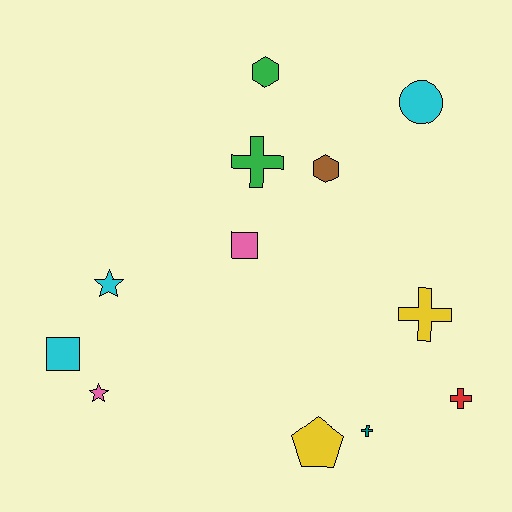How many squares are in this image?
There are 2 squares.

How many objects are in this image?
There are 12 objects.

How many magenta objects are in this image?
There are no magenta objects.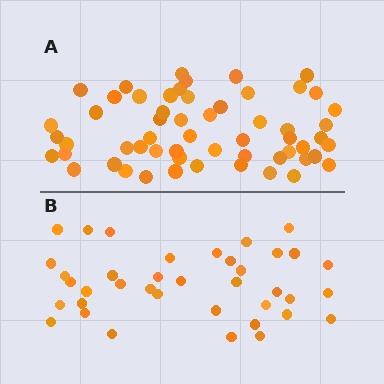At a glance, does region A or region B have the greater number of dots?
Region A (the top region) has more dots.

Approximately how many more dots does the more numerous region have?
Region A has approximately 20 more dots than region B.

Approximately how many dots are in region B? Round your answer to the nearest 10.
About 40 dots. (The exact count is 38, which rounds to 40.)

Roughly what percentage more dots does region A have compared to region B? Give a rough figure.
About 50% more.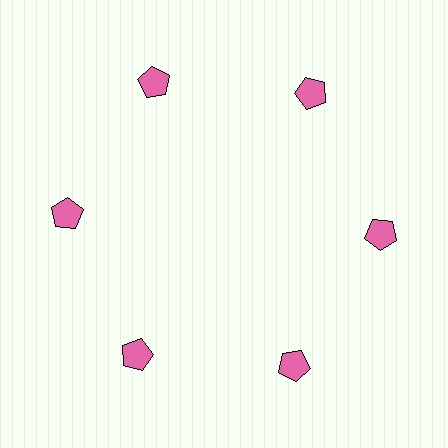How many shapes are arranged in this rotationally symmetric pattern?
There are 6 shapes, arranged in 6 groups of 1.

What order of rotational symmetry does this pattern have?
This pattern has 6-fold rotational symmetry.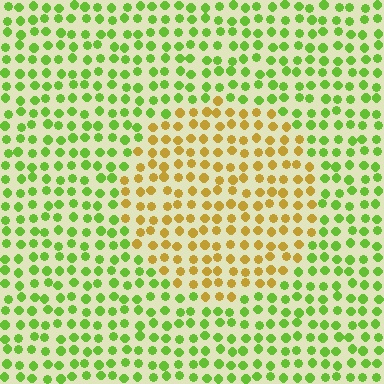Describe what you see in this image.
The image is filled with small lime elements in a uniform arrangement. A circle-shaped region is visible where the elements are tinted to a slightly different hue, forming a subtle color boundary.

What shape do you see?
I see a circle.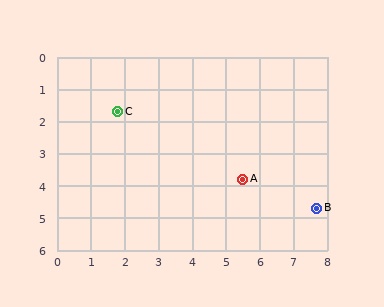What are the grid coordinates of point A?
Point A is at approximately (5.5, 3.8).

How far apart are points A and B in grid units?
Points A and B are about 2.4 grid units apart.